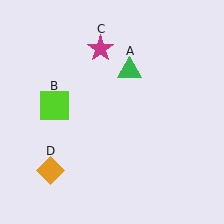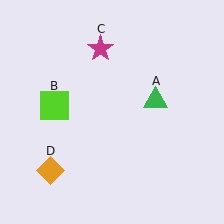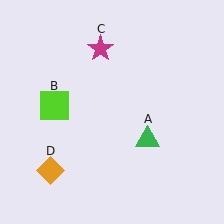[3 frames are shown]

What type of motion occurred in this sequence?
The green triangle (object A) rotated clockwise around the center of the scene.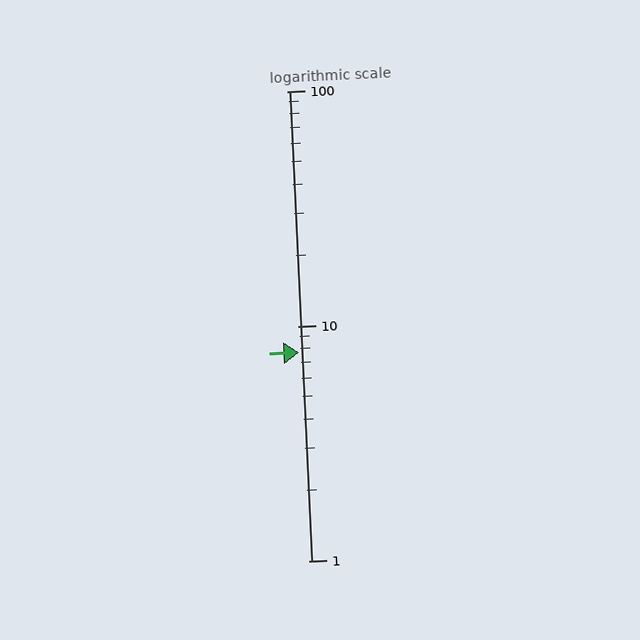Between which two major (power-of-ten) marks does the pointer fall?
The pointer is between 1 and 10.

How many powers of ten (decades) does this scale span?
The scale spans 2 decades, from 1 to 100.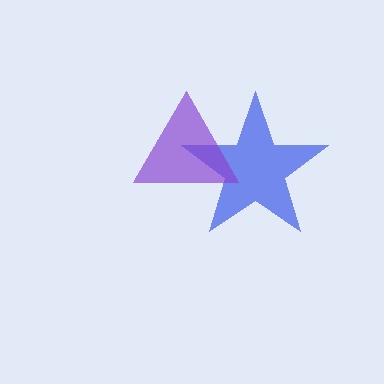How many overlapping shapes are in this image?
There are 2 overlapping shapes in the image.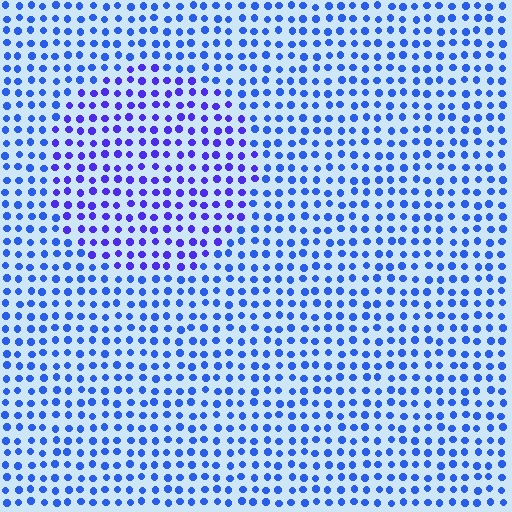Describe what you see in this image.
The image is filled with small blue elements in a uniform arrangement. A circle-shaped region is visible where the elements are tinted to a slightly different hue, forming a subtle color boundary.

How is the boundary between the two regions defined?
The boundary is defined purely by a slight shift in hue (about 27 degrees). Spacing, size, and orientation are identical on both sides.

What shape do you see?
I see a circle.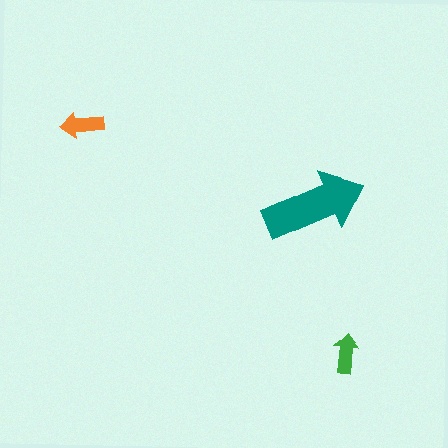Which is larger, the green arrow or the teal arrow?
The teal one.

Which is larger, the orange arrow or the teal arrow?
The teal one.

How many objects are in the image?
There are 3 objects in the image.